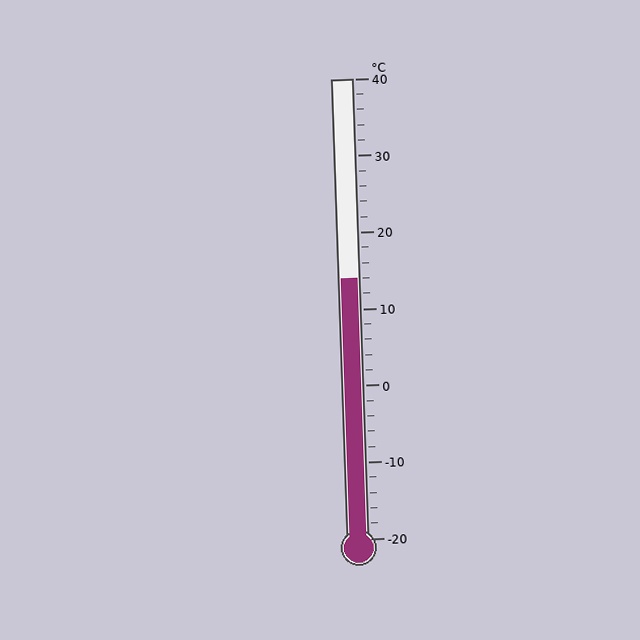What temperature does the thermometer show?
The thermometer shows approximately 14°C.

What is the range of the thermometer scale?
The thermometer scale ranges from -20°C to 40°C.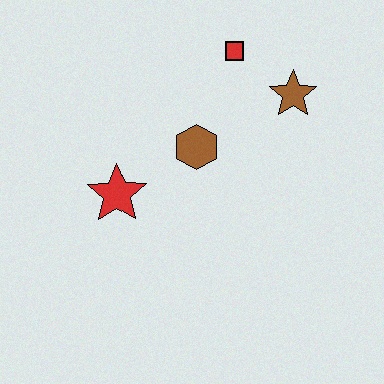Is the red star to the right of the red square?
No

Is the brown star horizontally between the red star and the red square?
No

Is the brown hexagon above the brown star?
No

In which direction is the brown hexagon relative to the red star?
The brown hexagon is to the right of the red star.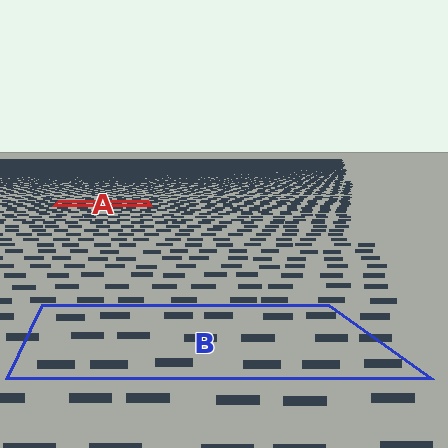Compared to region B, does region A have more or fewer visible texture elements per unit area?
Region A has more texture elements per unit area — they are packed more densely because it is farther away.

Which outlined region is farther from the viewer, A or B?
Region A is farther from the viewer — the texture elements inside it appear smaller and more densely packed.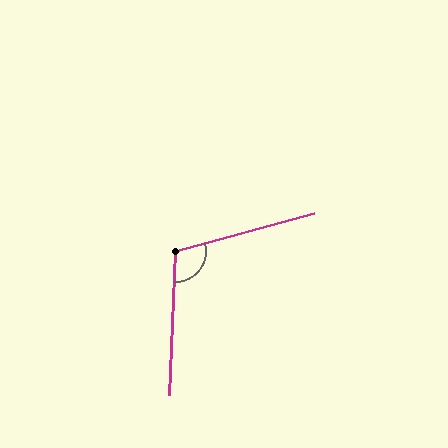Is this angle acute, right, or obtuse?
It is obtuse.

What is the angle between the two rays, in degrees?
Approximately 108 degrees.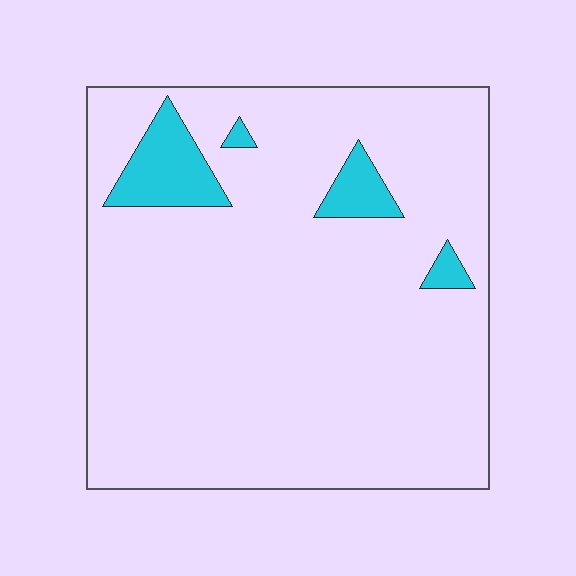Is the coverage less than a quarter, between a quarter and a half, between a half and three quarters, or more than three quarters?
Less than a quarter.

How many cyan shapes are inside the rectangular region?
4.